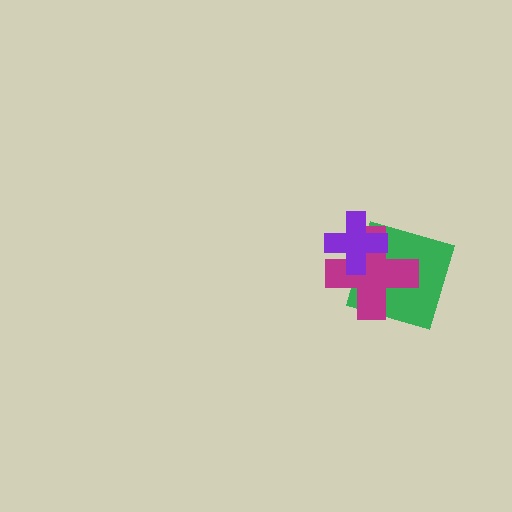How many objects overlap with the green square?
2 objects overlap with the green square.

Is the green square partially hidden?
Yes, it is partially covered by another shape.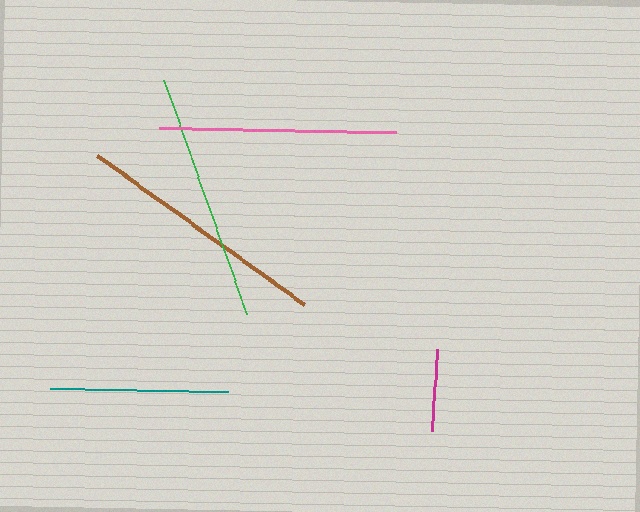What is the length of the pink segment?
The pink segment is approximately 237 pixels long.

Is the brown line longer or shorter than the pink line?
The brown line is longer than the pink line.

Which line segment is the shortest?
The magenta line is the shortest at approximately 82 pixels.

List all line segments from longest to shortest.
From longest to shortest: brown, green, pink, teal, magenta.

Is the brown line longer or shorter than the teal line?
The brown line is longer than the teal line.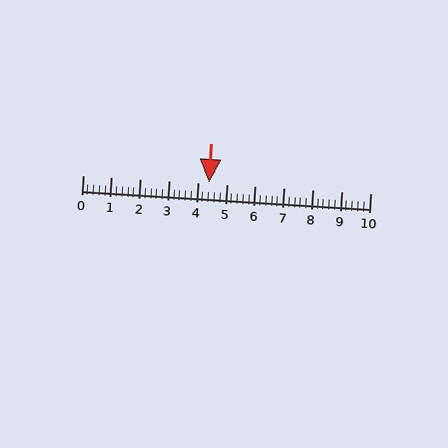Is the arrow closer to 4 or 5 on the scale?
The arrow is closer to 4.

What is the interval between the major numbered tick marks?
The major tick marks are spaced 1 units apart.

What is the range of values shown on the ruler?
The ruler shows values from 0 to 10.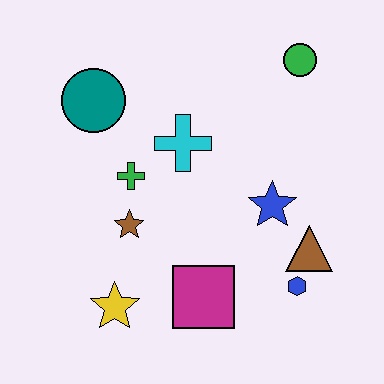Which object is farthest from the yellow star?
The green circle is farthest from the yellow star.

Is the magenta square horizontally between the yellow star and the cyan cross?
No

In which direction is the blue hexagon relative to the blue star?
The blue hexagon is below the blue star.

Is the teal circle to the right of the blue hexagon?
No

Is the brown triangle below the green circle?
Yes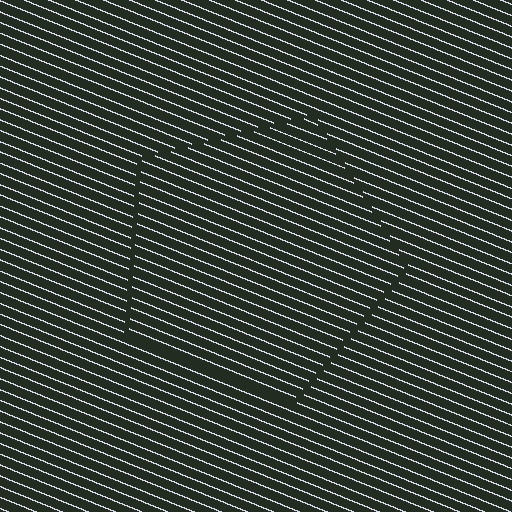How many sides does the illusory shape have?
5 sides — the line-ends trace a pentagon.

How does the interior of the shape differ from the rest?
The interior of the shape contains the same grating, shifted by half a period — the contour is defined by the phase discontinuity where line-ends from the inner and outer gratings abut.